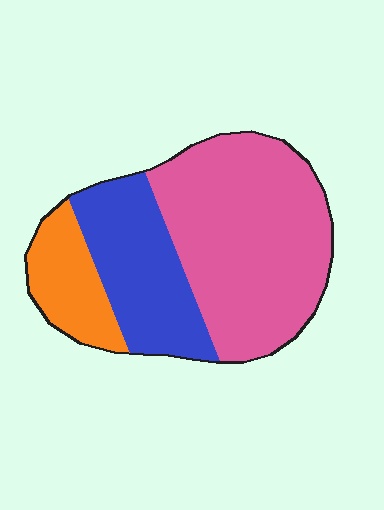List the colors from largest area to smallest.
From largest to smallest: pink, blue, orange.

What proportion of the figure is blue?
Blue takes up between a quarter and a half of the figure.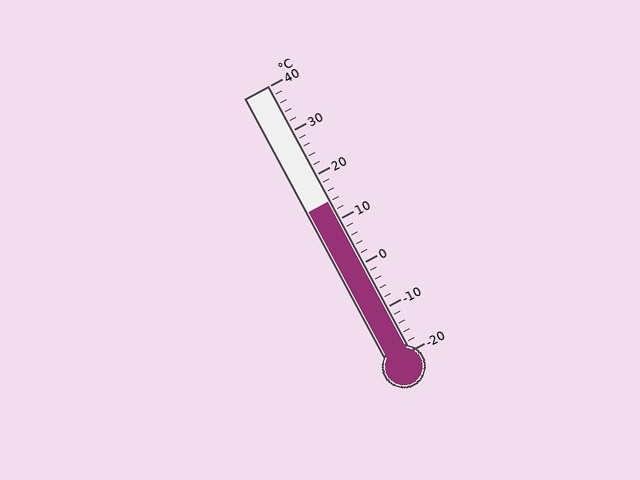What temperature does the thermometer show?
The thermometer shows approximately 14°C.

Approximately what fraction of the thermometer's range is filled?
The thermometer is filled to approximately 55% of its range.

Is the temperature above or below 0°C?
The temperature is above 0°C.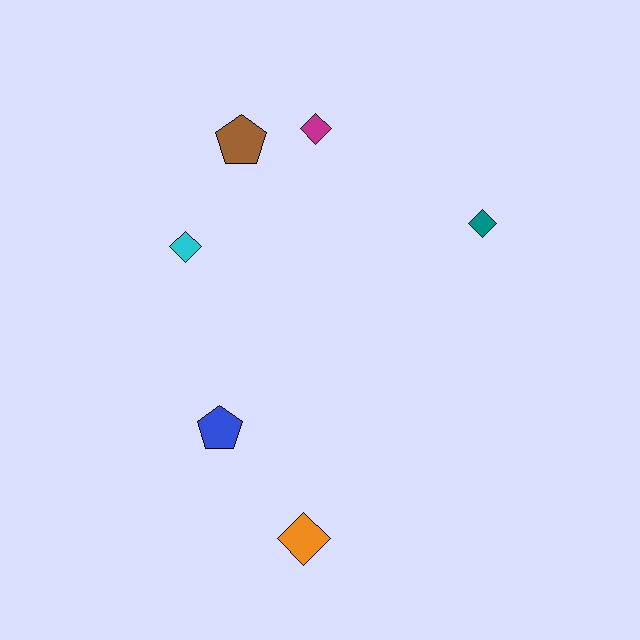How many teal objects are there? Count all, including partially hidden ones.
There is 1 teal object.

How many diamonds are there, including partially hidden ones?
There are 4 diamonds.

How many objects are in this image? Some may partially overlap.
There are 6 objects.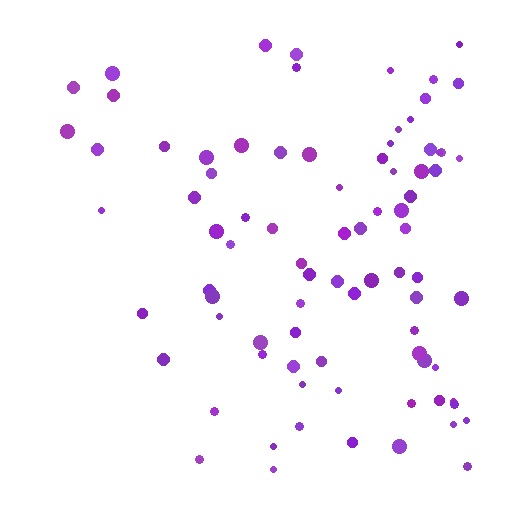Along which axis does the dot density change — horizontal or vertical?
Horizontal.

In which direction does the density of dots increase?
From left to right, with the right side densest.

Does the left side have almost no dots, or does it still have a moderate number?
Still a moderate number, just noticeably fewer than the right.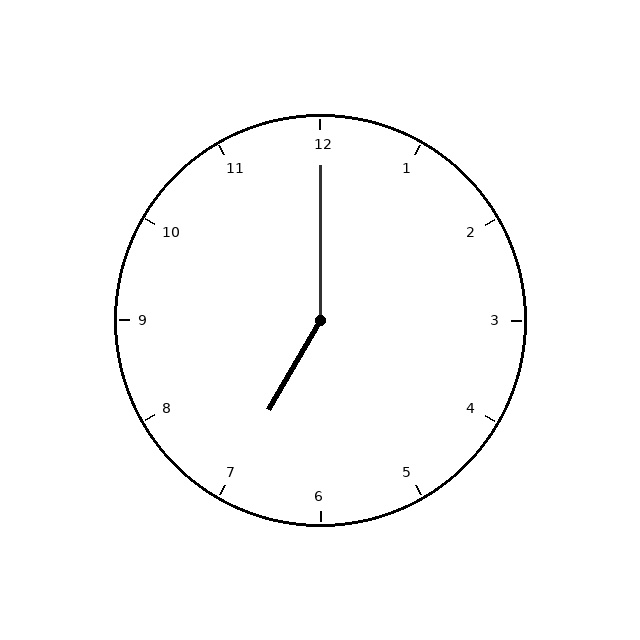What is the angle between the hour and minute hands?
Approximately 150 degrees.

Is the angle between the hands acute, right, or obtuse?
It is obtuse.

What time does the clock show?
7:00.